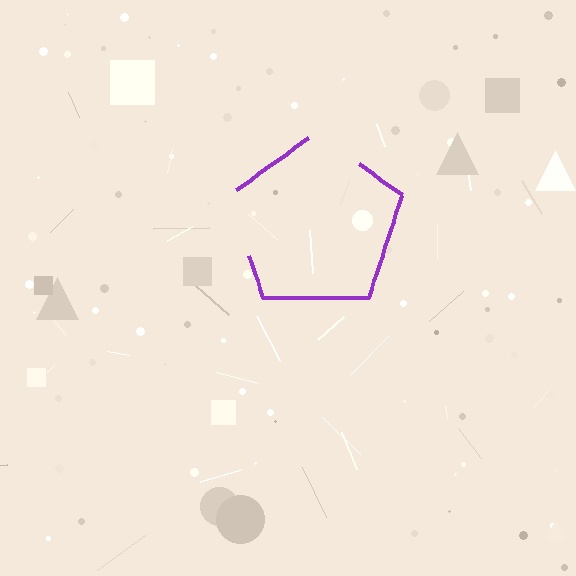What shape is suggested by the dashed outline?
The dashed outline suggests a pentagon.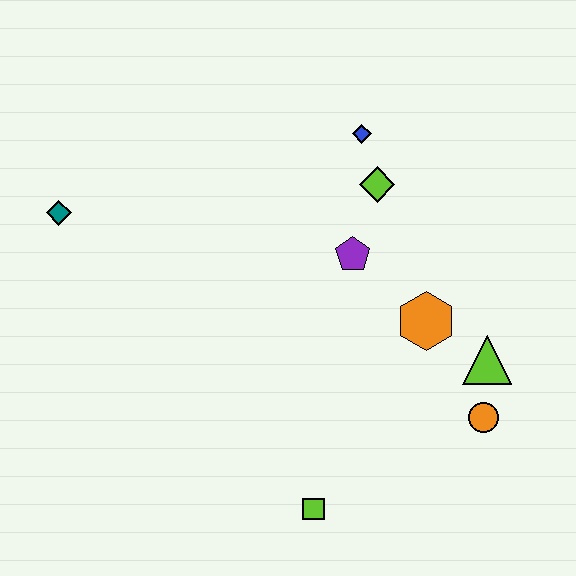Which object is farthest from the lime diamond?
The lime square is farthest from the lime diamond.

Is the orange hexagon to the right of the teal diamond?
Yes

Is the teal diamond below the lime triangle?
No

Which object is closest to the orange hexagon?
The lime triangle is closest to the orange hexagon.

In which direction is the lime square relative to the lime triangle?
The lime square is to the left of the lime triangle.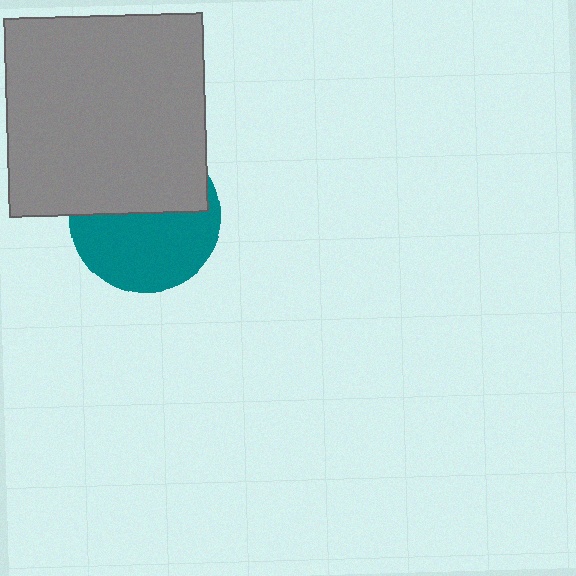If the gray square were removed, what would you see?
You would see the complete teal circle.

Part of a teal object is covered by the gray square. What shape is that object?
It is a circle.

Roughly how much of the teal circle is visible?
About half of it is visible (roughly 54%).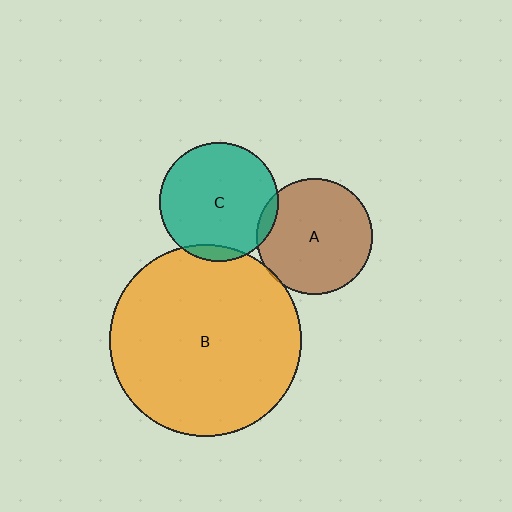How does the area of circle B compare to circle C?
Approximately 2.6 times.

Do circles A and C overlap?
Yes.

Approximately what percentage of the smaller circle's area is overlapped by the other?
Approximately 5%.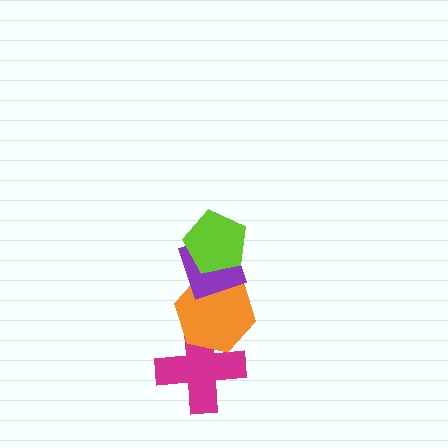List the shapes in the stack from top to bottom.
From top to bottom: the lime pentagon, the purple diamond, the orange hexagon, the magenta cross.